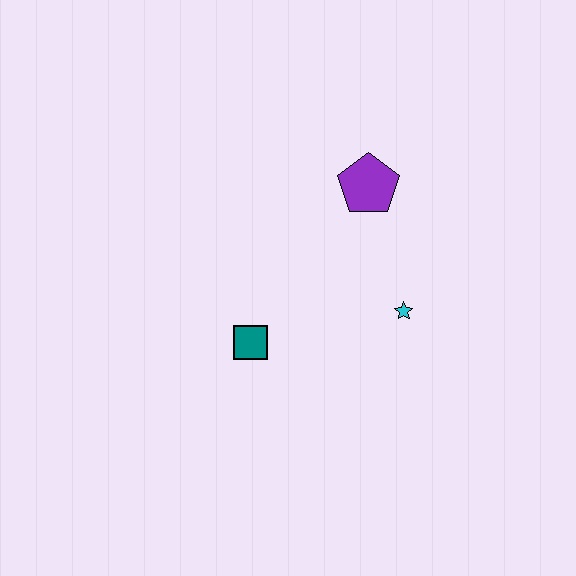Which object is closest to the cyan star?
The purple pentagon is closest to the cyan star.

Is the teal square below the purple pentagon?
Yes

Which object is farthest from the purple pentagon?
The teal square is farthest from the purple pentagon.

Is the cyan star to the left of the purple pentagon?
No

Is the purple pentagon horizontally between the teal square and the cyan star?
Yes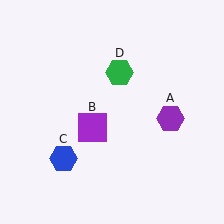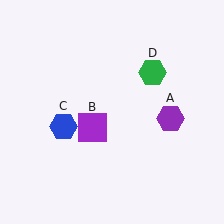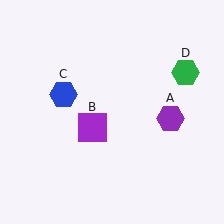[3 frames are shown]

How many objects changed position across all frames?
2 objects changed position: blue hexagon (object C), green hexagon (object D).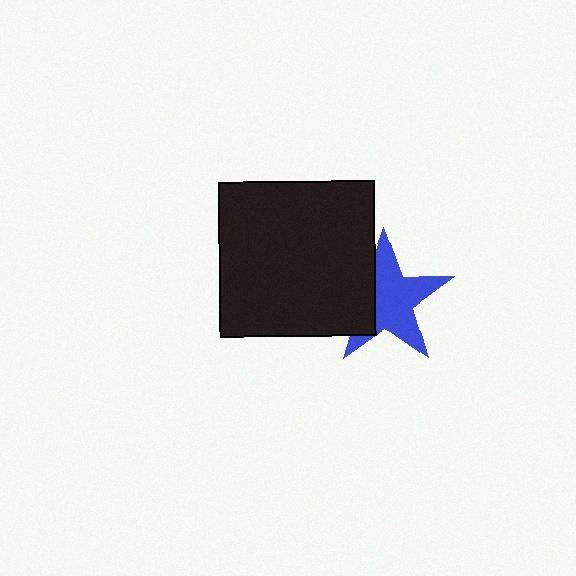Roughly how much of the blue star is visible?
Most of it is visible (roughly 68%).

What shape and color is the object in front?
The object in front is a black square.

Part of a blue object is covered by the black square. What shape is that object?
It is a star.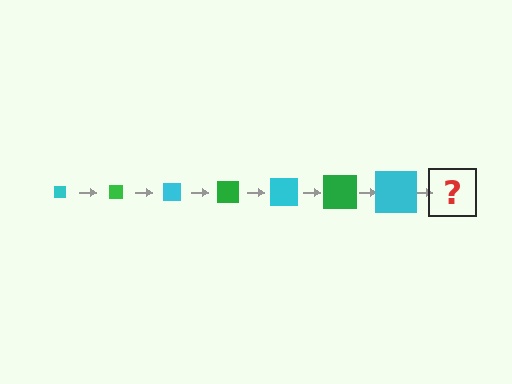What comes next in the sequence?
The next element should be a green square, larger than the previous one.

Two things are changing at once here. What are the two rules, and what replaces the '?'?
The two rules are that the square grows larger each step and the color cycles through cyan and green. The '?' should be a green square, larger than the previous one.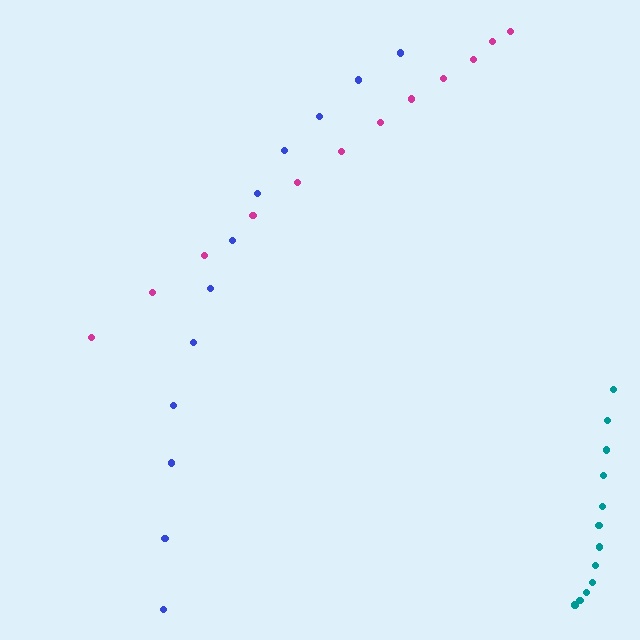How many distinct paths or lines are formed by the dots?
There are 3 distinct paths.